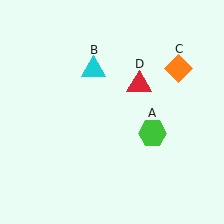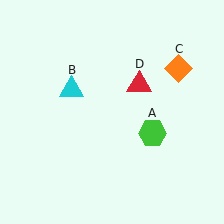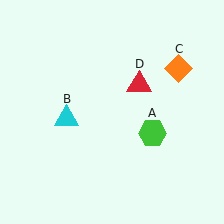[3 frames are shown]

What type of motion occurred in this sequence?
The cyan triangle (object B) rotated counterclockwise around the center of the scene.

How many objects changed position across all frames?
1 object changed position: cyan triangle (object B).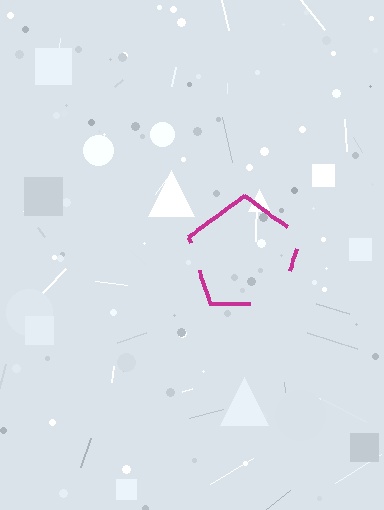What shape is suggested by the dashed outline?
The dashed outline suggests a pentagon.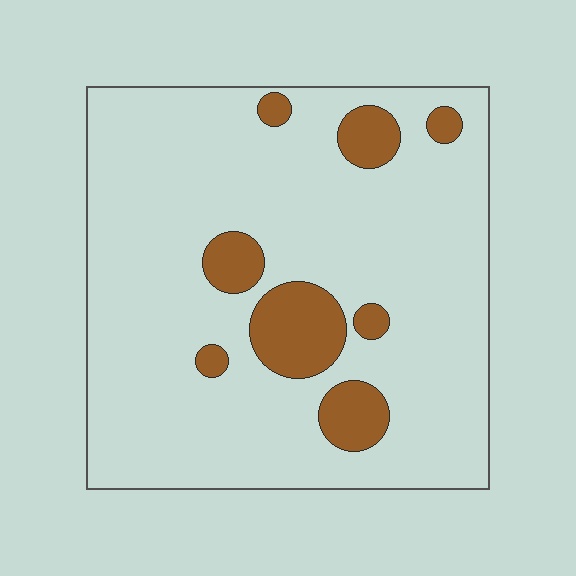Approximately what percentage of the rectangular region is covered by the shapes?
Approximately 15%.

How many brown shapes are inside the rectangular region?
8.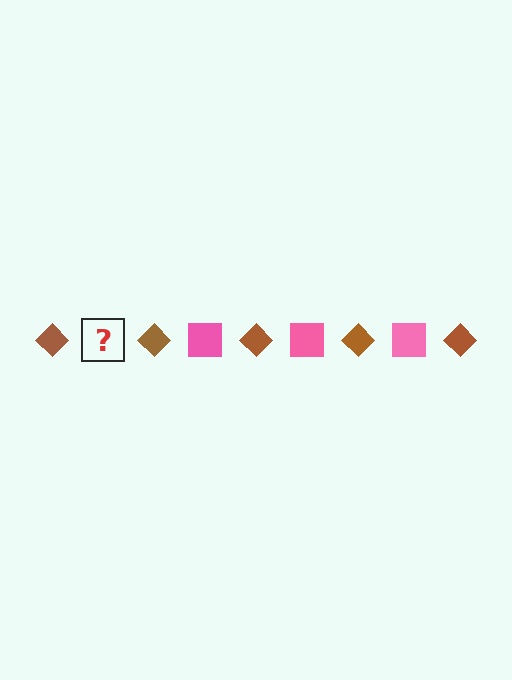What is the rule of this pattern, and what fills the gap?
The rule is that the pattern alternates between brown diamond and pink square. The gap should be filled with a pink square.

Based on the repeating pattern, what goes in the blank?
The blank should be a pink square.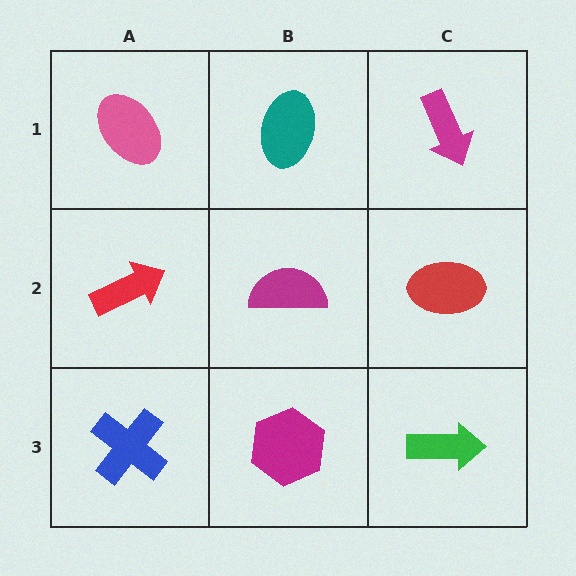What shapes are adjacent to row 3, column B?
A magenta semicircle (row 2, column B), a blue cross (row 3, column A), a green arrow (row 3, column C).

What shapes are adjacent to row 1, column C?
A red ellipse (row 2, column C), a teal ellipse (row 1, column B).